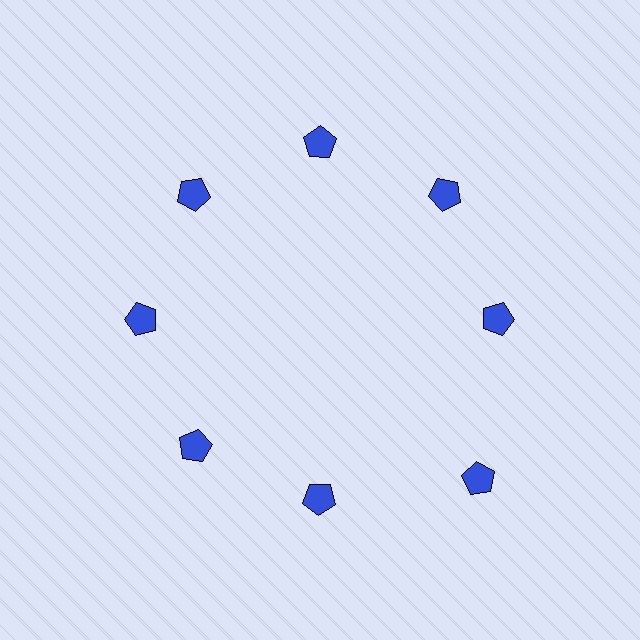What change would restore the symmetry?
The symmetry would be restored by moving it inward, back onto the ring so that all 8 pentagons sit at equal angles and equal distance from the center.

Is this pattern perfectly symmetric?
No. The 8 blue pentagons are arranged in a ring, but one element near the 4 o'clock position is pushed outward from the center, breaking the 8-fold rotational symmetry.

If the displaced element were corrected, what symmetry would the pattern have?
It would have 8-fold rotational symmetry — the pattern would map onto itself every 45 degrees.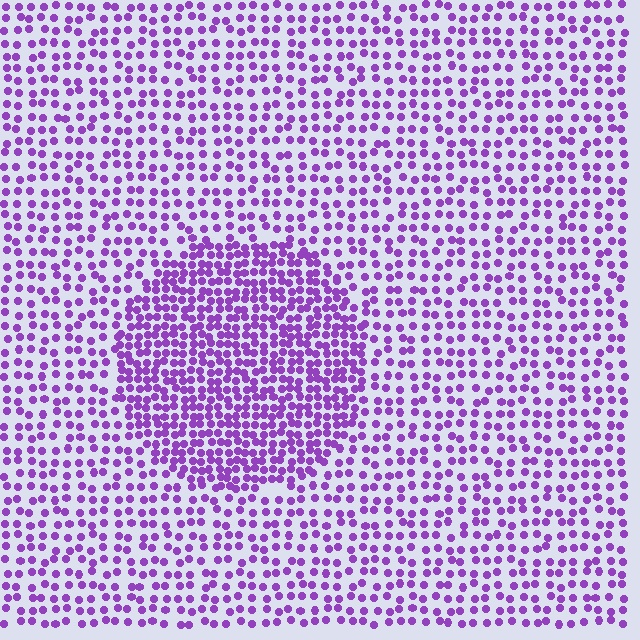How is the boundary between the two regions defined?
The boundary is defined by a change in element density (approximately 1.9x ratio). All elements are the same color, size, and shape.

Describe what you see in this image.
The image contains small purple elements arranged at two different densities. A circle-shaped region is visible where the elements are more densely packed than the surrounding area.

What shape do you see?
I see a circle.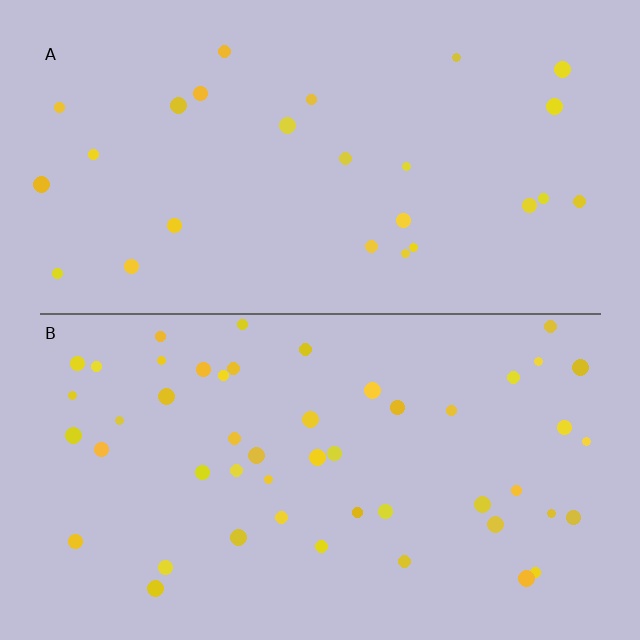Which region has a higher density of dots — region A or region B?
B (the bottom).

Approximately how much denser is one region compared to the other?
Approximately 2.0× — region B over region A.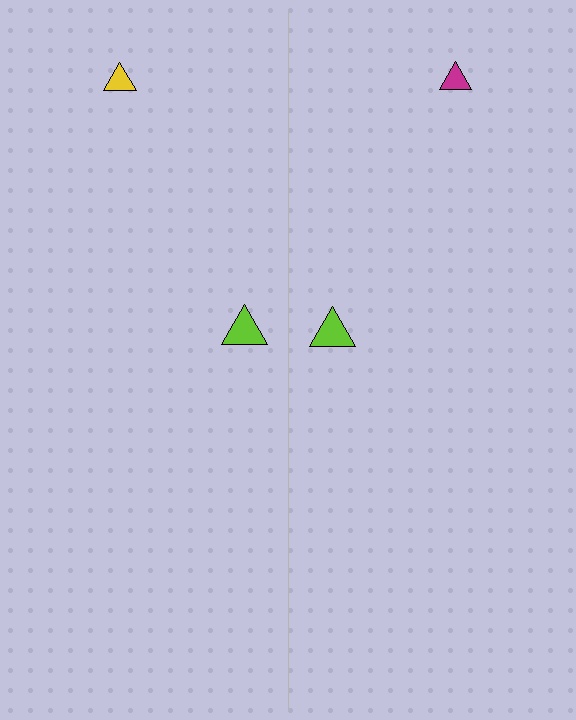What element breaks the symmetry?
The magenta triangle on the right side breaks the symmetry — its mirror counterpart is yellow.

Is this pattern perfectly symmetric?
No, the pattern is not perfectly symmetric. The magenta triangle on the right side breaks the symmetry — its mirror counterpart is yellow.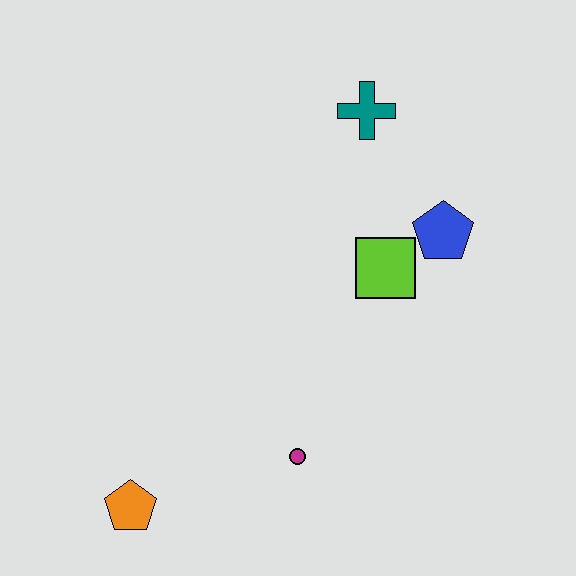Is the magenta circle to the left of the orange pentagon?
No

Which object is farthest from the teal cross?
The orange pentagon is farthest from the teal cross.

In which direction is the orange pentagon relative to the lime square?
The orange pentagon is to the left of the lime square.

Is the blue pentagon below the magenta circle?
No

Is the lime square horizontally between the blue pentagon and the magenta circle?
Yes